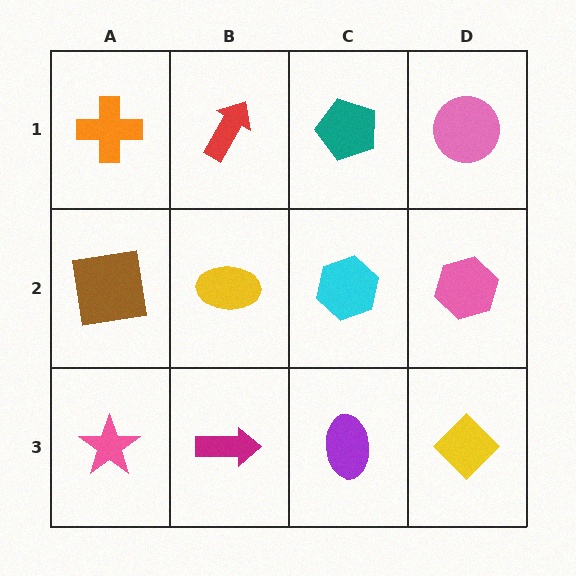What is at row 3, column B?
A magenta arrow.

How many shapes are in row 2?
4 shapes.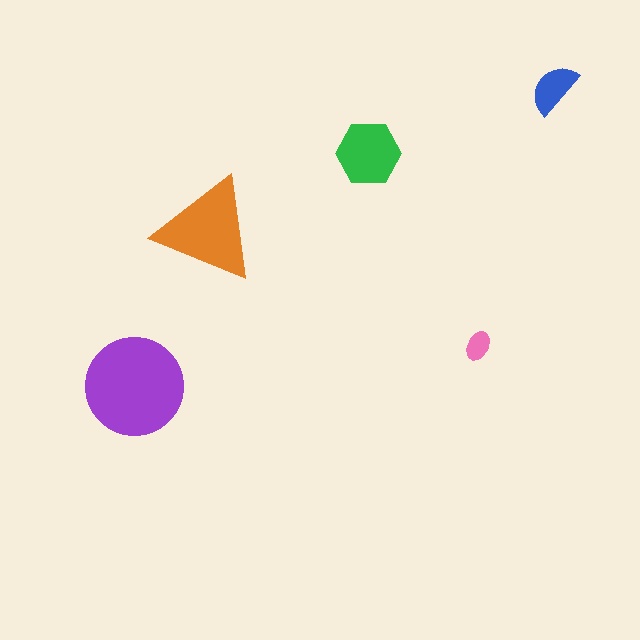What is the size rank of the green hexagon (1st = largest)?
3rd.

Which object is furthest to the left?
The purple circle is leftmost.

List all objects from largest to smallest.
The purple circle, the orange triangle, the green hexagon, the blue semicircle, the pink ellipse.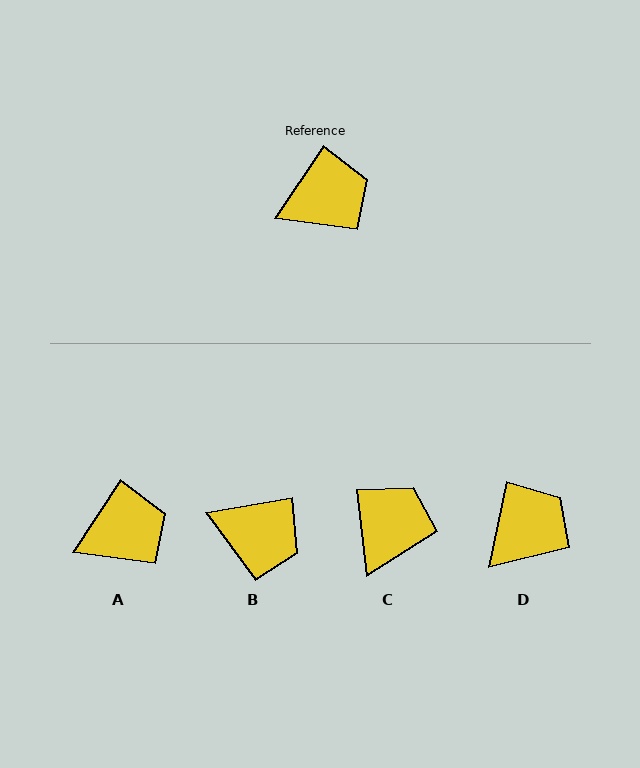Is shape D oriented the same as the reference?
No, it is off by about 21 degrees.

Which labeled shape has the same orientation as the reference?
A.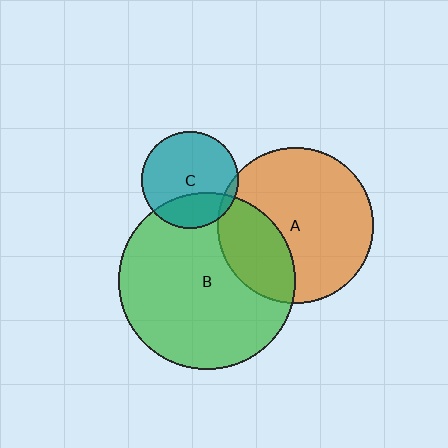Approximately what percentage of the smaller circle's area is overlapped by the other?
Approximately 5%.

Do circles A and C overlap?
Yes.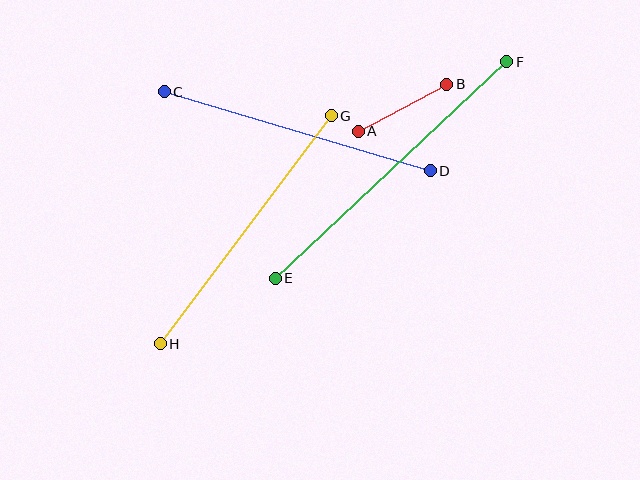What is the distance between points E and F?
The distance is approximately 317 pixels.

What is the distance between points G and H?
The distance is approximately 285 pixels.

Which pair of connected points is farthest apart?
Points E and F are farthest apart.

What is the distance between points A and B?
The distance is approximately 100 pixels.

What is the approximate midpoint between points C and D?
The midpoint is at approximately (297, 131) pixels.